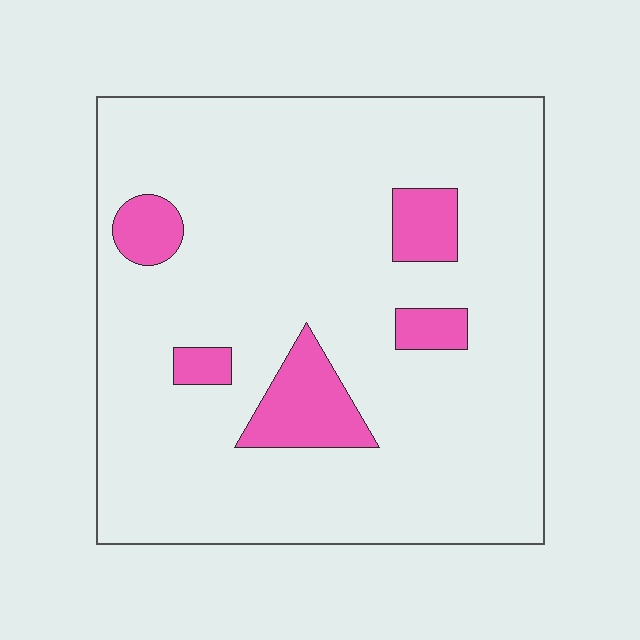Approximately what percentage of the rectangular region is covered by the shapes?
Approximately 10%.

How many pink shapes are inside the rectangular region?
5.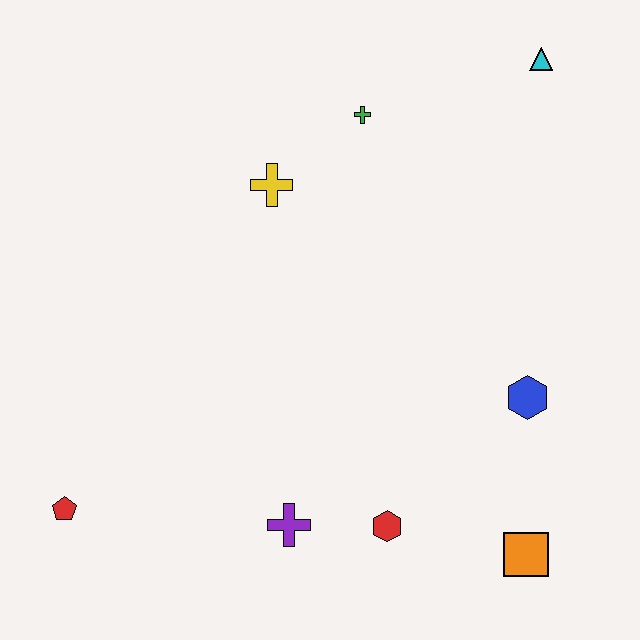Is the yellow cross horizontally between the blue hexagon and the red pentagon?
Yes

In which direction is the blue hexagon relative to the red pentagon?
The blue hexagon is to the right of the red pentagon.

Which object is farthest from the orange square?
The cyan triangle is farthest from the orange square.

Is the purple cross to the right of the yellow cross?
Yes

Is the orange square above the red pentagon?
No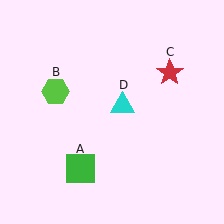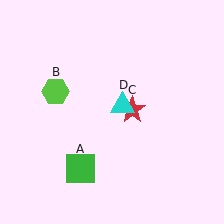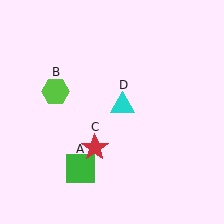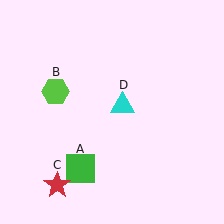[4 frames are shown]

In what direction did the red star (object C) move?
The red star (object C) moved down and to the left.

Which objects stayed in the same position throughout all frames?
Green square (object A) and lime hexagon (object B) and cyan triangle (object D) remained stationary.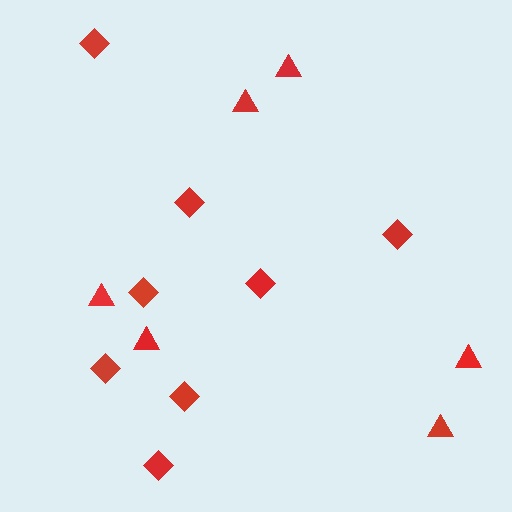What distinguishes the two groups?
There are 2 groups: one group of diamonds (8) and one group of triangles (6).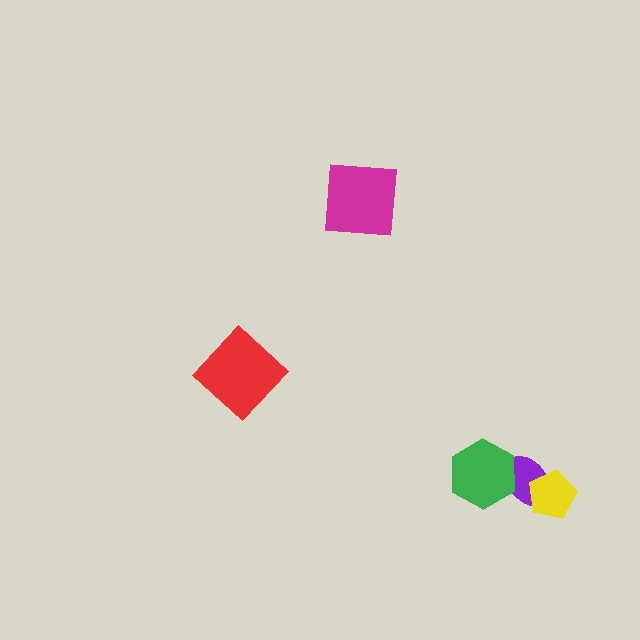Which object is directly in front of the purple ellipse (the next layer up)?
The green hexagon is directly in front of the purple ellipse.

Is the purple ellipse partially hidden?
Yes, it is partially covered by another shape.